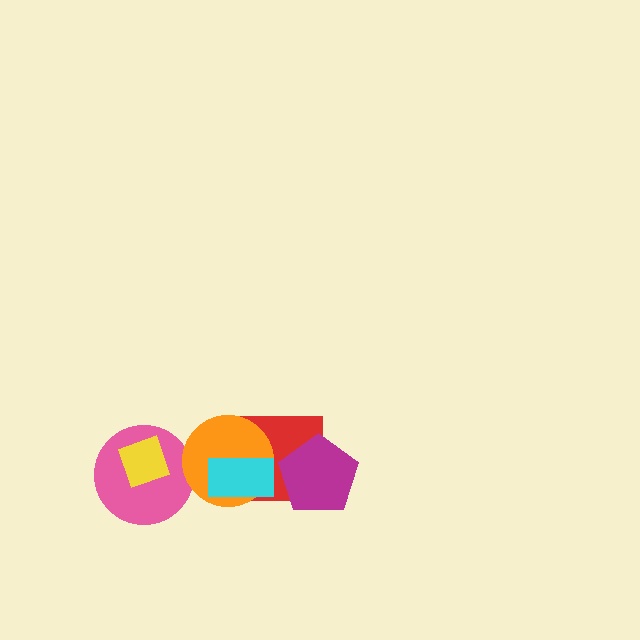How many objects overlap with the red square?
3 objects overlap with the red square.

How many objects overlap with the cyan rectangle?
2 objects overlap with the cyan rectangle.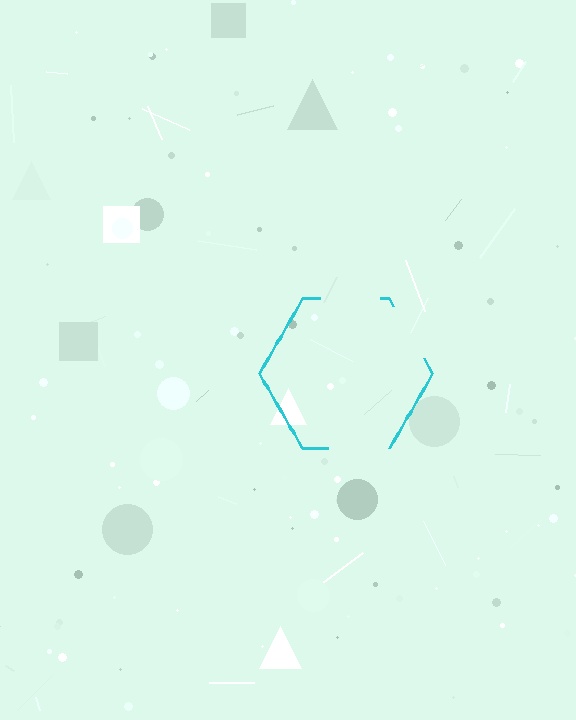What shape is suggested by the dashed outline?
The dashed outline suggests a hexagon.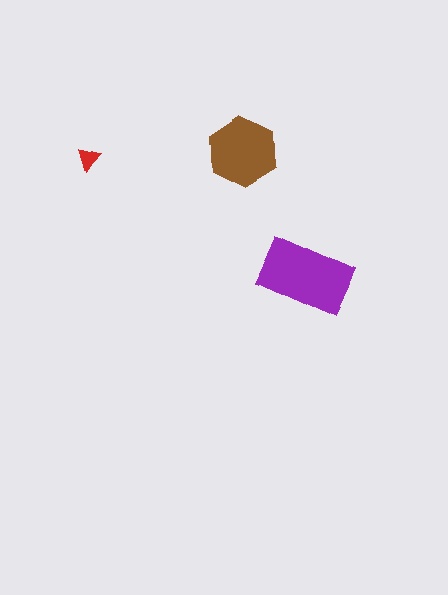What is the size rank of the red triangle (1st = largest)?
3rd.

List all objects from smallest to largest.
The red triangle, the brown hexagon, the purple rectangle.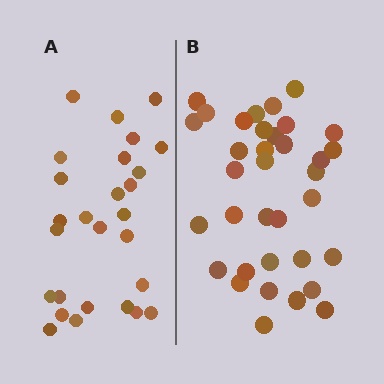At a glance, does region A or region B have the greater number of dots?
Region B (the right region) has more dots.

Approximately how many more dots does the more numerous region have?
Region B has roughly 8 or so more dots than region A.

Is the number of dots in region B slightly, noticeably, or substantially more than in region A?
Region B has noticeably more, but not dramatically so. The ratio is roughly 1.3 to 1.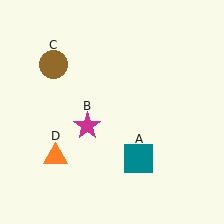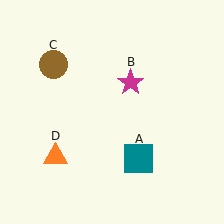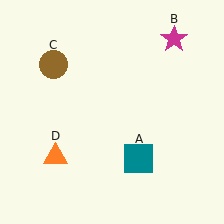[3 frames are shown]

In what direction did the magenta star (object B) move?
The magenta star (object B) moved up and to the right.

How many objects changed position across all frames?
1 object changed position: magenta star (object B).